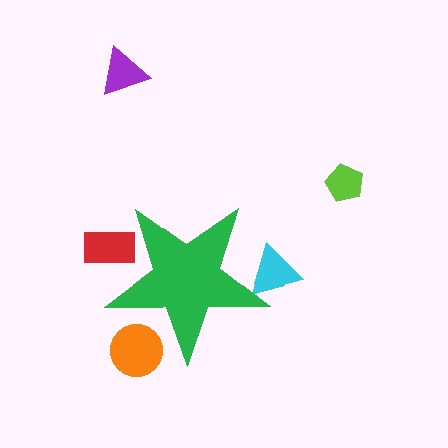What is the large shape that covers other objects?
A green star.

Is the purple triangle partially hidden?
No, the purple triangle is fully visible.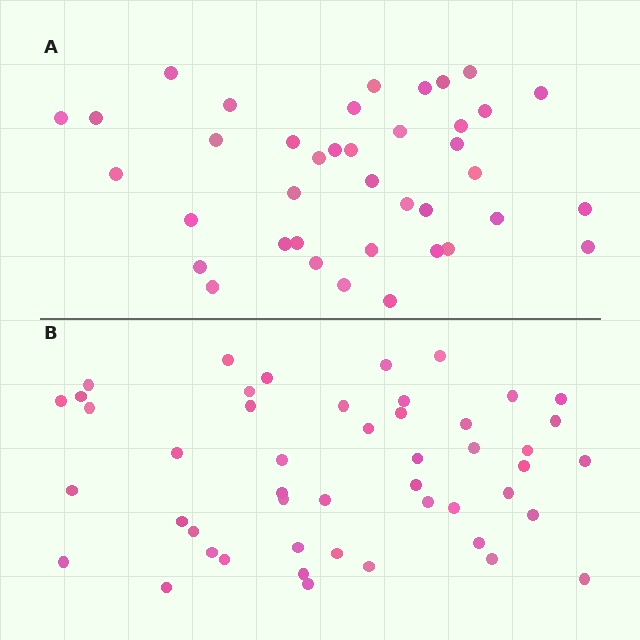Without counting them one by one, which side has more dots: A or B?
Region B (the bottom region) has more dots.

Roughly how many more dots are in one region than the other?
Region B has roughly 8 or so more dots than region A.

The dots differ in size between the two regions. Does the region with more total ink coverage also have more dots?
No. Region A has more total ink coverage because its dots are larger, but region B actually contains more individual dots. Total area can be misleading — the number of items is what matters here.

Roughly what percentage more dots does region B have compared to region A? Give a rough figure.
About 25% more.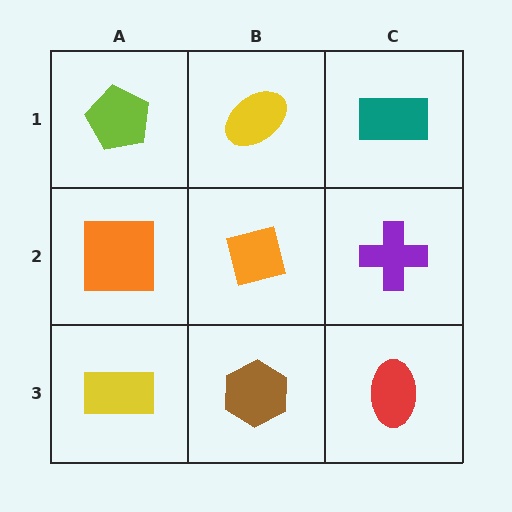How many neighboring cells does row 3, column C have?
2.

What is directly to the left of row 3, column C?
A brown hexagon.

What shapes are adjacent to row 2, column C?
A teal rectangle (row 1, column C), a red ellipse (row 3, column C), an orange square (row 2, column B).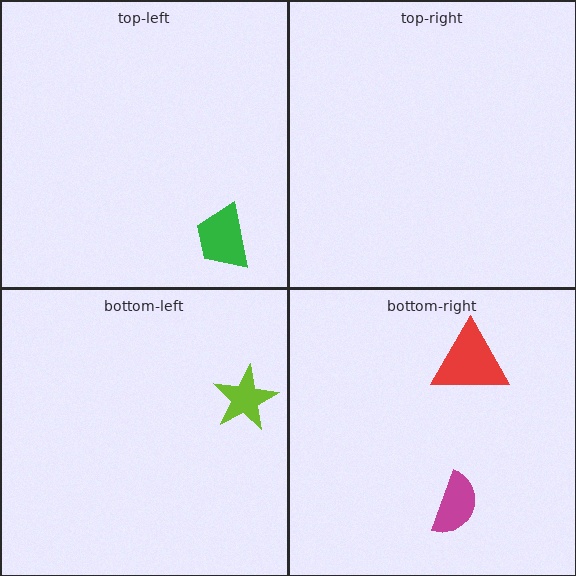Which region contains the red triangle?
The bottom-right region.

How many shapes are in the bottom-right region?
2.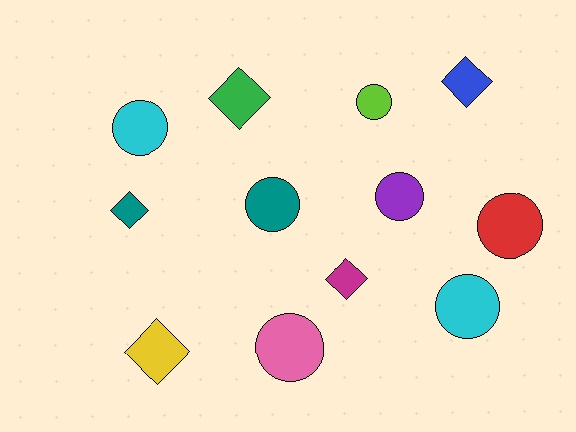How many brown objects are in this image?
There are no brown objects.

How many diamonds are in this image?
There are 5 diamonds.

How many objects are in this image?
There are 12 objects.